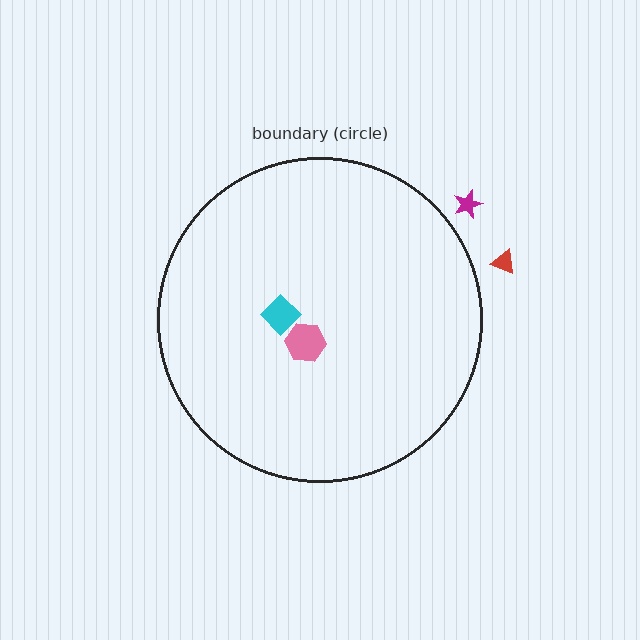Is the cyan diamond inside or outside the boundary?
Inside.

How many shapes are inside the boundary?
2 inside, 2 outside.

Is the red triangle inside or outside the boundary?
Outside.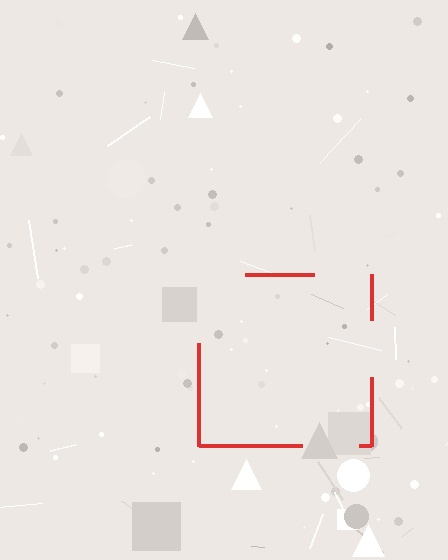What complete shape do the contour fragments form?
The contour fragments form a square.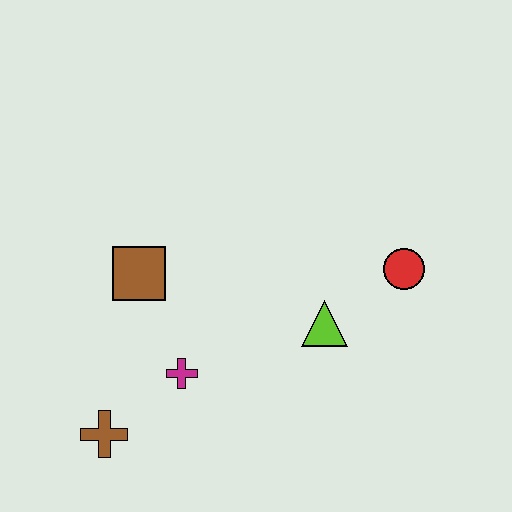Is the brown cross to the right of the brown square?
No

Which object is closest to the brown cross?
The magenta cross is closest to the brown cross.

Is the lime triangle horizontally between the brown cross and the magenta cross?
No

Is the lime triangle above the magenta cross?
Yes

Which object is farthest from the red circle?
The brown cross is farthest from the red circle.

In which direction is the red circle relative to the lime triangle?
The red circle is to the right of the lime triangle.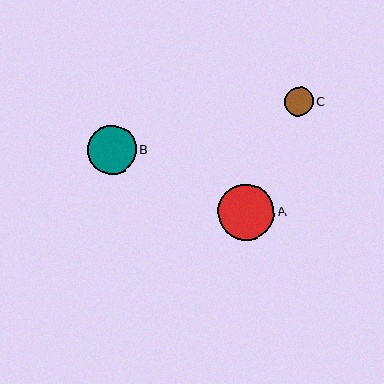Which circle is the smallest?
Circle C is the smallest with a size of approximately 29 pixels.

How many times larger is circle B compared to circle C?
Circle B is approximately 1.7 times the size of circle C.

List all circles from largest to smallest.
From largest to smallest: A, B, C.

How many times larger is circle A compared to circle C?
Circle A is approximately 1.9 times the size of circle C.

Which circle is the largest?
Circle A is the largest with a size of approximately 56 pixels.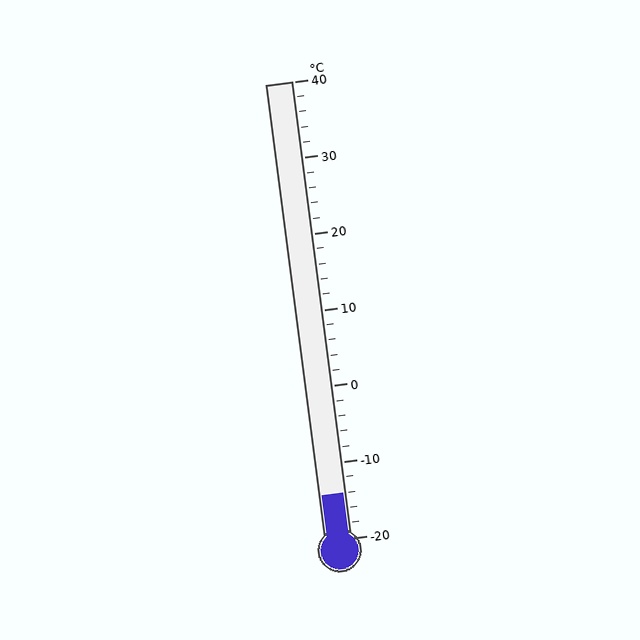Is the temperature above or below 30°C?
The temperature is below 30°C.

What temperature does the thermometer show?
The thermometer shows approximately -14°C.